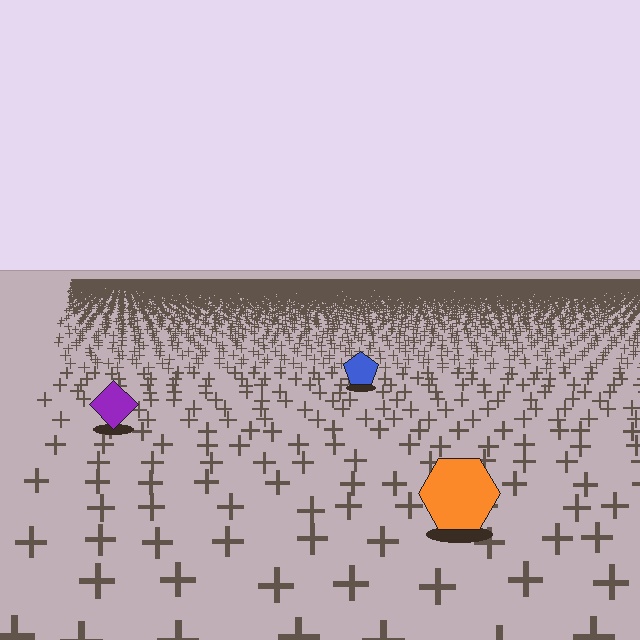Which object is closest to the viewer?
The orange hexagon is closest. The texture marks near it are larger and more spread out.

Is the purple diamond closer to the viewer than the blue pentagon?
Yes. The purple diamond is closer — you can tell from the texture gradient: the ground texture is coarser near it.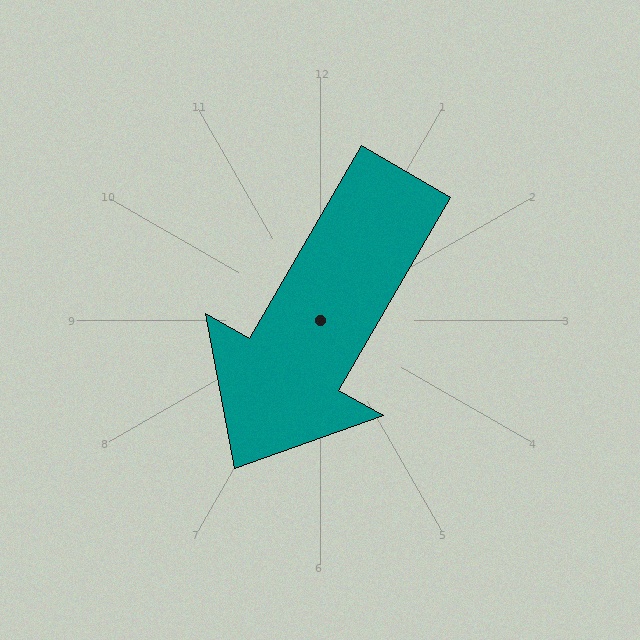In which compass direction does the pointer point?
Southwest.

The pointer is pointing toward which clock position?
Roughly 7 o'clock.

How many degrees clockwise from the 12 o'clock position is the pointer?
Approximately 210 degrees.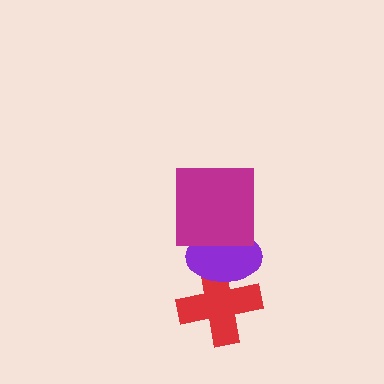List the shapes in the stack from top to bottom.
From top to bottom: the magenta square, the purple ellipse, the red cross.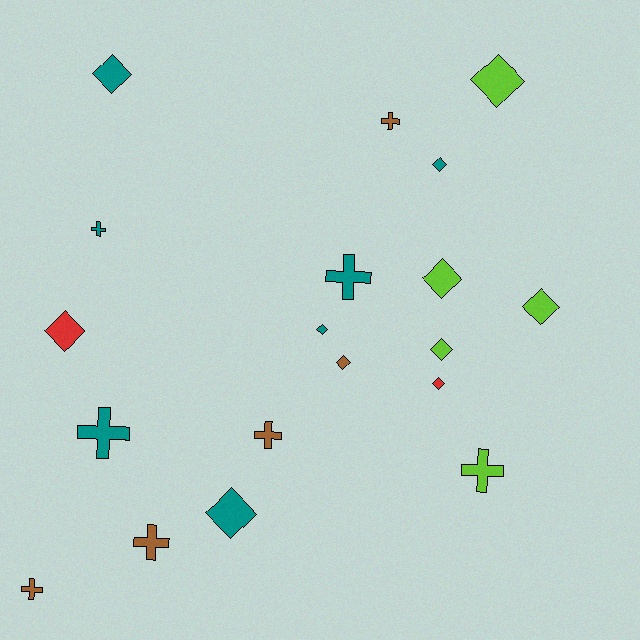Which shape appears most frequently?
Diamond, with 11 objects.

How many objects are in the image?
There are 19 objects.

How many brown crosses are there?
There are 4 brown crosses.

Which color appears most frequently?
Teal, with 7 objects.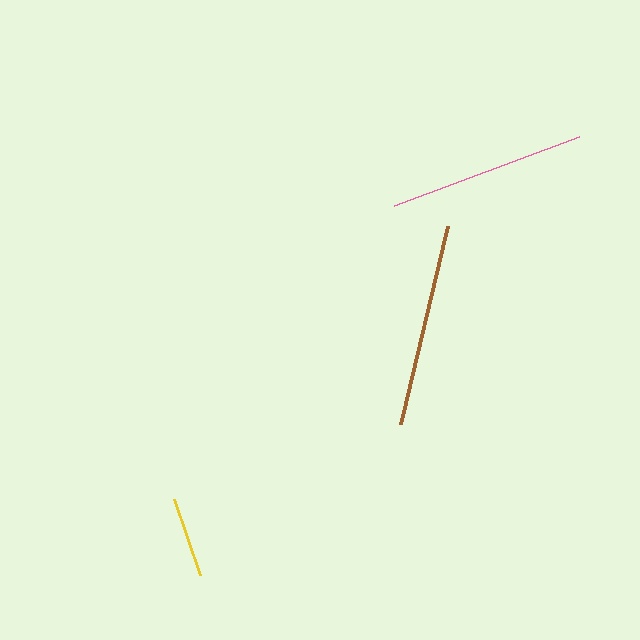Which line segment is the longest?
The brown line is the longest at approximately 204 pixels.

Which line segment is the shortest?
The yellow line is the shortest at approximately 80 pixels.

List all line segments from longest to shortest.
From longest to shortest: brown, pink, yellow.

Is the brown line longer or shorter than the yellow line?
The brown line is longer than the yellow line.